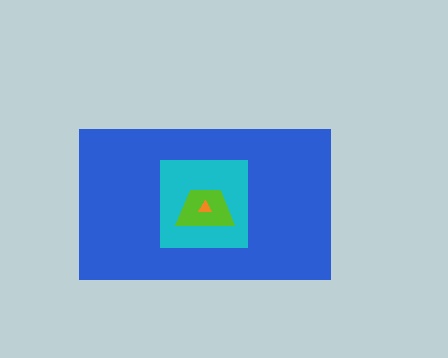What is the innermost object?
The orange triangle.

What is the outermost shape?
The blue rectangle.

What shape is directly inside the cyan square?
The lime trapezoid.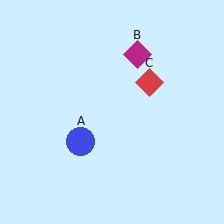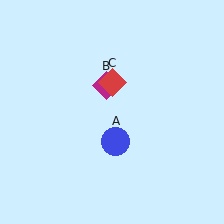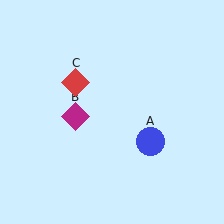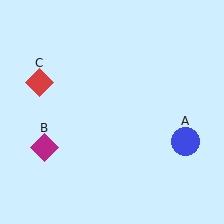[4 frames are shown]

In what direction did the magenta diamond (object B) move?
The magenta diamond (object B) moved down and to the left.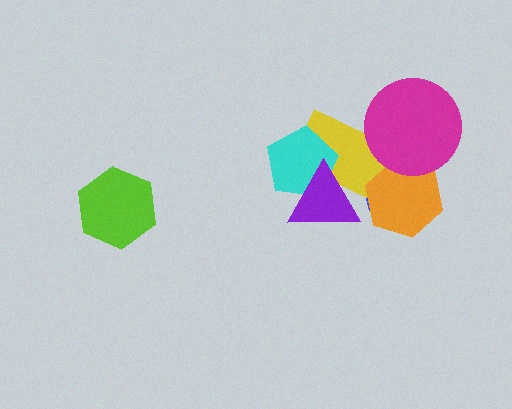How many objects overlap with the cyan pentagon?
2 objects overlap with the cyan pentagon.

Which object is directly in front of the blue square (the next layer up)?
The yellow rectangle is directly in front of the blue square.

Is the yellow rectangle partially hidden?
Yes, it is partially covered by another shape.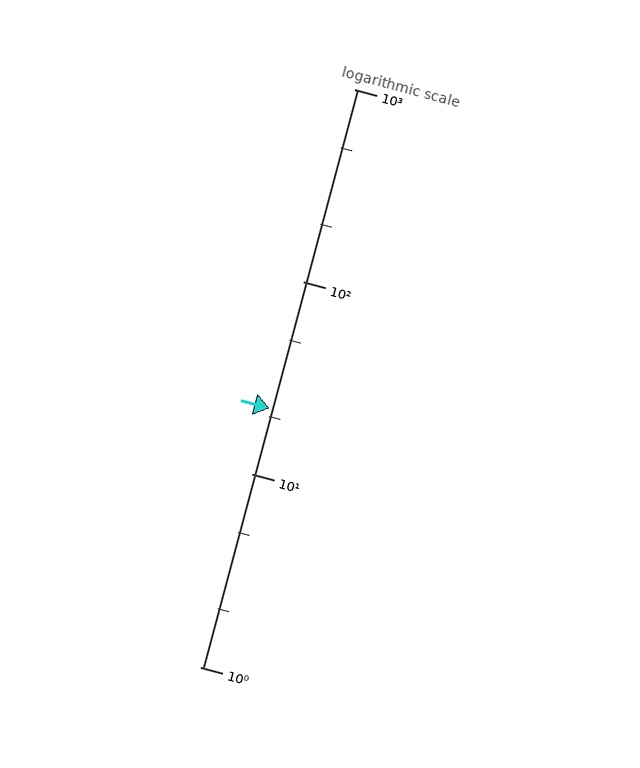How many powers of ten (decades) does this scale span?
The scale spans 3 decades, from 1 to 1000.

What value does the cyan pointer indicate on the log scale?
The pointer indicates approximately 22.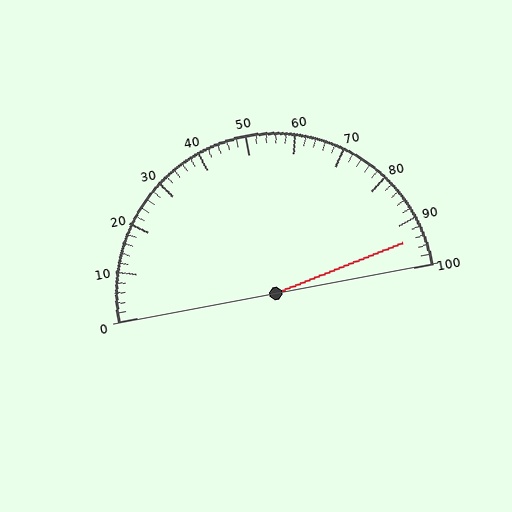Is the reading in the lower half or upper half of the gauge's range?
The reading is in the upper half of the range (0 to 100).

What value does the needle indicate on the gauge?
The needle indicates approximately 94.